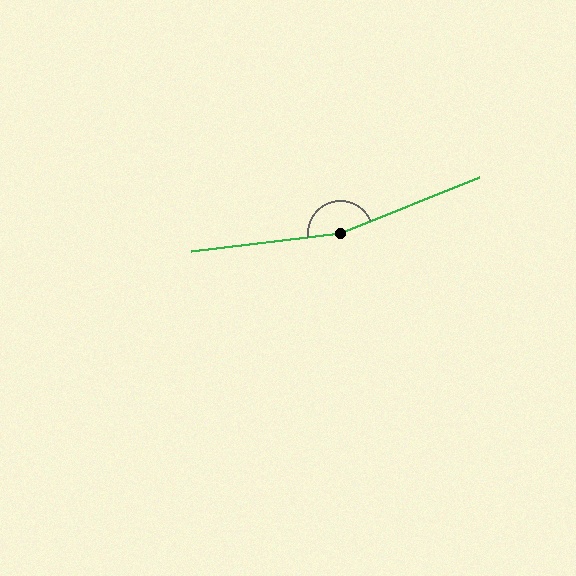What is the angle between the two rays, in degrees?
Approximately 165 degrees.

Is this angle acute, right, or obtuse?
It is obtuse.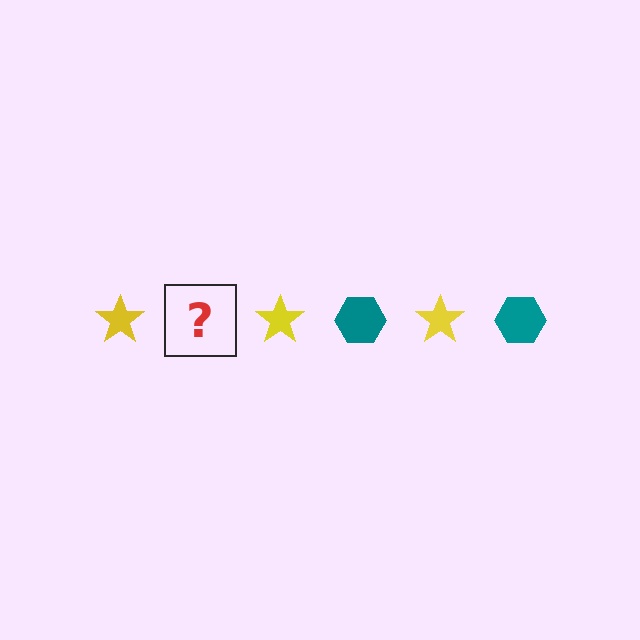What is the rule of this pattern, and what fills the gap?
The rule is that the pattern alternates between yellow star and teal hexagon. The gap should be filled with a teal hexagon.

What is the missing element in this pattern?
The missing element is a teal hexagon.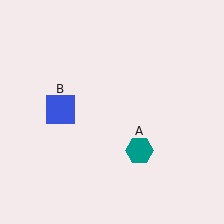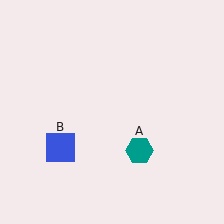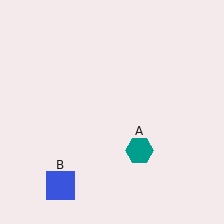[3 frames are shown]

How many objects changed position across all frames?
1 object changed position: blue square (object B).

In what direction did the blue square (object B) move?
The blue square (object B) moved down.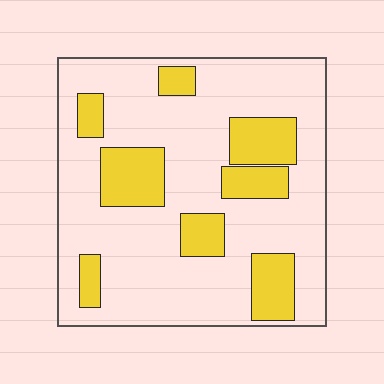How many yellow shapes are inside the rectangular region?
8.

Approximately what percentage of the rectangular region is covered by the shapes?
Approximately 25%.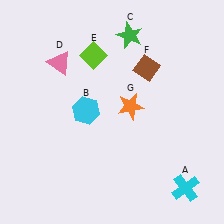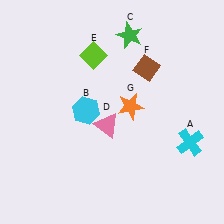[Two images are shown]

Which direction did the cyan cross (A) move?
The cyan cross (A) moved up.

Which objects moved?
The objects that moved are: the cyan cross (A), the pink triangle (D).